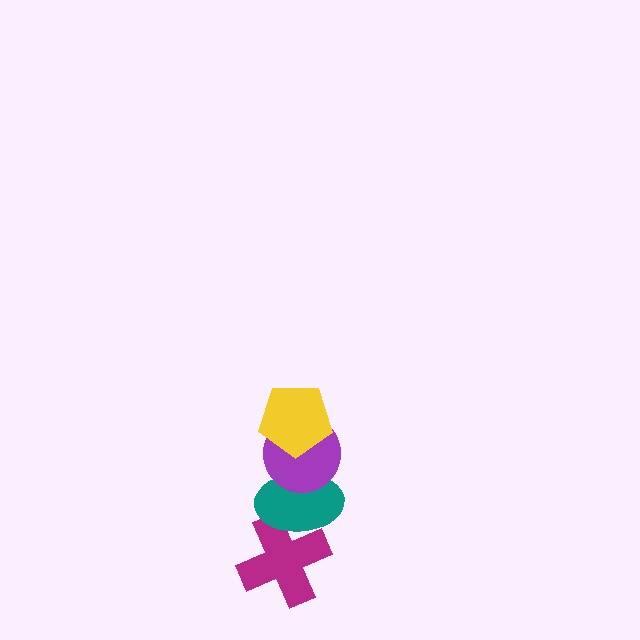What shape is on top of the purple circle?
The yellow pentagon is on top of the purple circle.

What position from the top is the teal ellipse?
The teal ellipse is 3rd from the top.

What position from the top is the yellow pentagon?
The yellow pentagon is 1st from the top.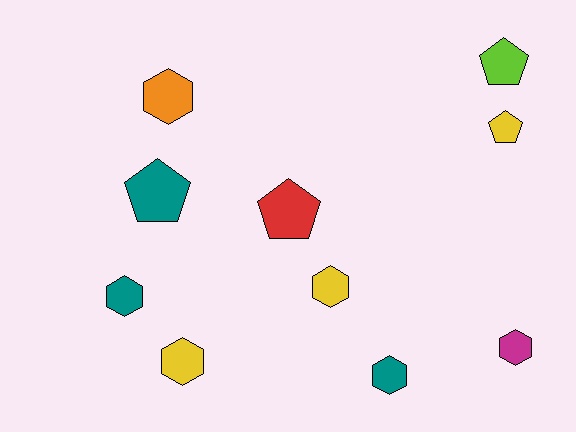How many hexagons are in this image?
There are 6 hexagons.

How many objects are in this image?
There are 10 objects.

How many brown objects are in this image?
There are no brown objects.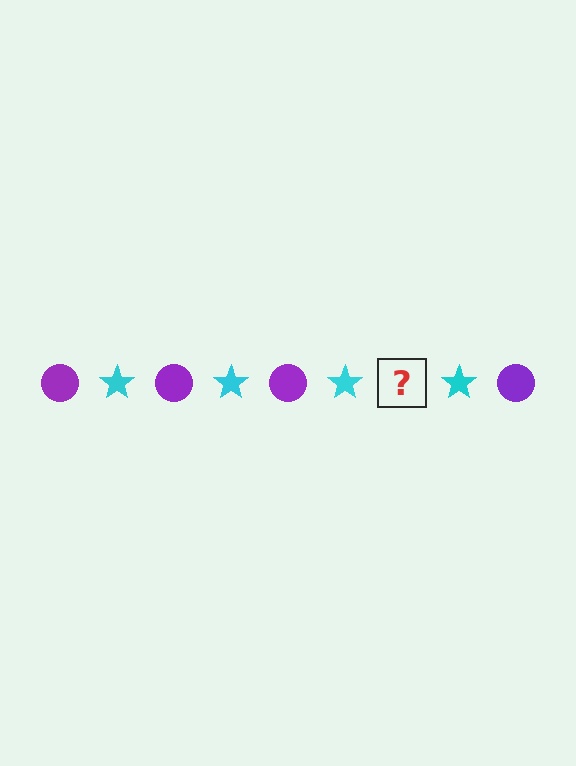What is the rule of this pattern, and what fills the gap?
The rule is that the pattern alternates between purple circle and cyan star. The gap should be filled with a purple circle.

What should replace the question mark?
The question mark should be replaced with a purple circle.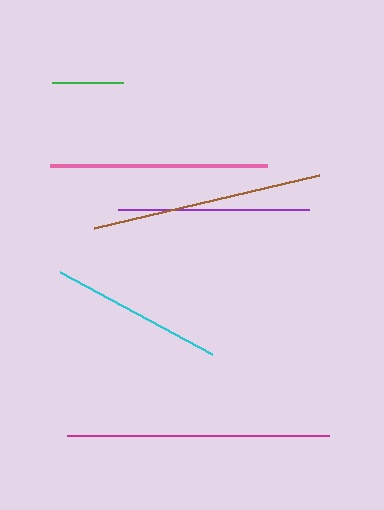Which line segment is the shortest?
The green line is the shortest at approximately 71 pixels.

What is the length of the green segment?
The green segment is approximately 71 pixels long.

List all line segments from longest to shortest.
From longest to shortest: magenta, brown, pink, purple, cyan, green.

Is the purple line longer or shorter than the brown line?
The brown line is longer than the purple line.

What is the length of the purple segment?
The purple segment is approximately 191 pixels long.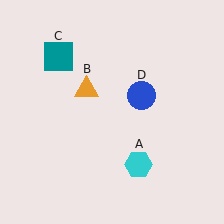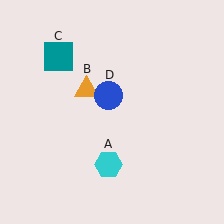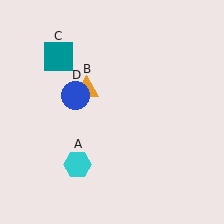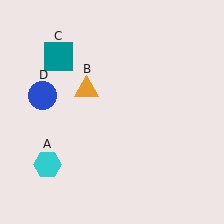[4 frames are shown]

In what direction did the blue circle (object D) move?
The blue circle (object D) moved left.